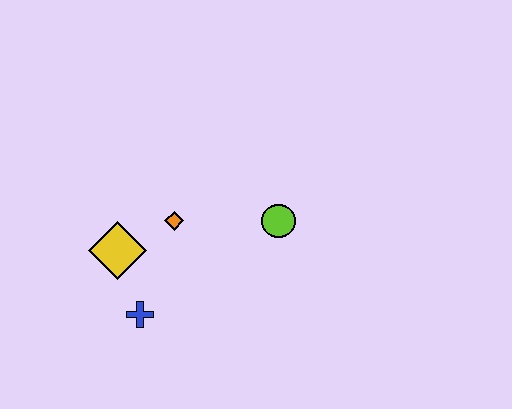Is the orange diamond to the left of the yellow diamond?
No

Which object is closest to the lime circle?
The orange diamond is closest to the lime circle.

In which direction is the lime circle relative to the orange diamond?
The lime circle is to the right of the orange diamond.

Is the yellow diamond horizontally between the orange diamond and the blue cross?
No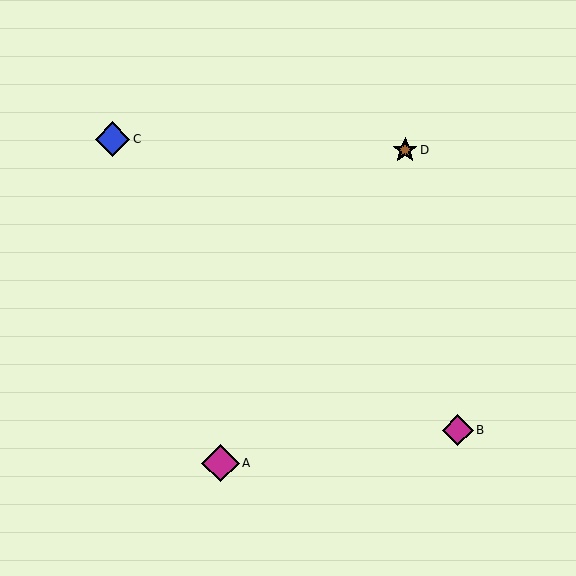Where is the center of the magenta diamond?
The center of the magenta diamond is at (220, 463).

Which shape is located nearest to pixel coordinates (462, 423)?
The magenta diamond (labeled B) at (458, 430) is nearest to that location.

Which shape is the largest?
The magenta diamond (labeled A) is the largest.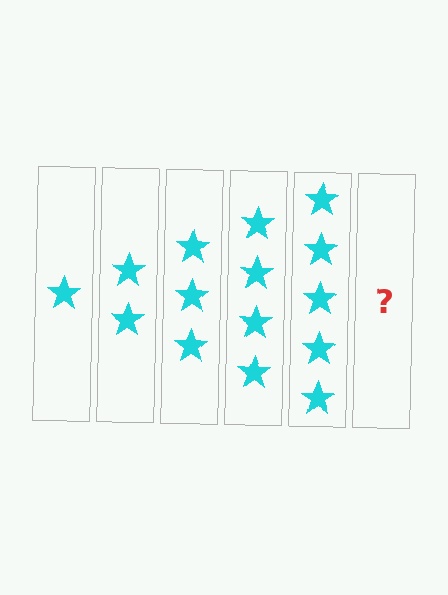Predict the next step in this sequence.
The next step is 6 stars.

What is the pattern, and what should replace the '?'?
The pattern is that each step adds one more star. The '?' should be 6 stars.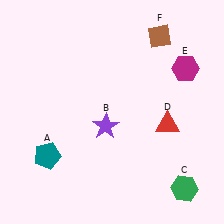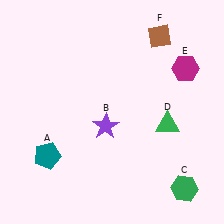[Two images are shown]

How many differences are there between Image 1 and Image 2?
There is 1 difference between the two images.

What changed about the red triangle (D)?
In Image 1, D is red. In Image 2, it changed to green.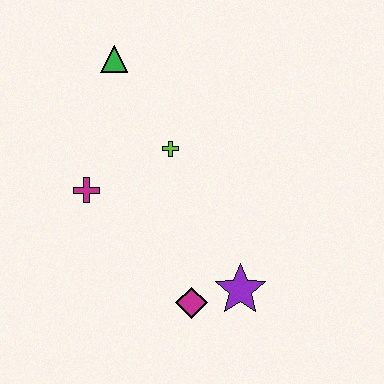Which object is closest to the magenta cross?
The lime cross is closest to the magenta cross.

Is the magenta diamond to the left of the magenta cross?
No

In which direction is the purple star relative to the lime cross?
The purple star is below the lime cross.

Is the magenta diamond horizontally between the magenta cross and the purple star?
Yes